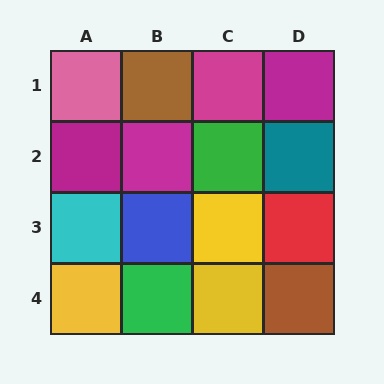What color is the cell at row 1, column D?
Magenta.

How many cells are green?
2 cells are green.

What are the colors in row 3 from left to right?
Cyan, blue, yellow, red.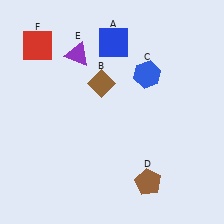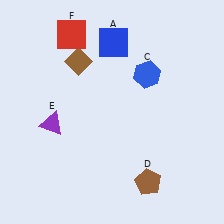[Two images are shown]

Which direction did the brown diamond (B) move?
The brown diamond (B) moved left.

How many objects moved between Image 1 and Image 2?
3 objects moved between the two images.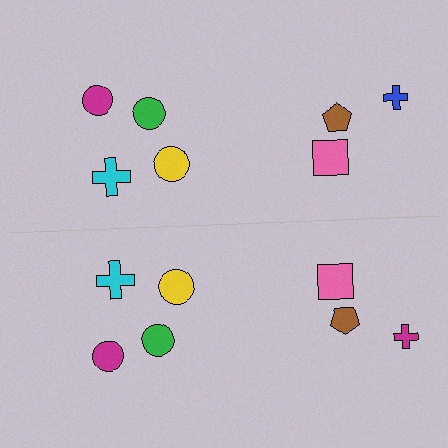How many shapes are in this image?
There are 14 shapes in this image.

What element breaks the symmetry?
The magenta cross on the bottom side breaks the symmetry — its mirror counterpart is blue.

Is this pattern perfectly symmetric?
No, the pattern is not perfectly symmetric. The magenta cross on the bottom side breaks the symmetry — its mirror counterpart is blue.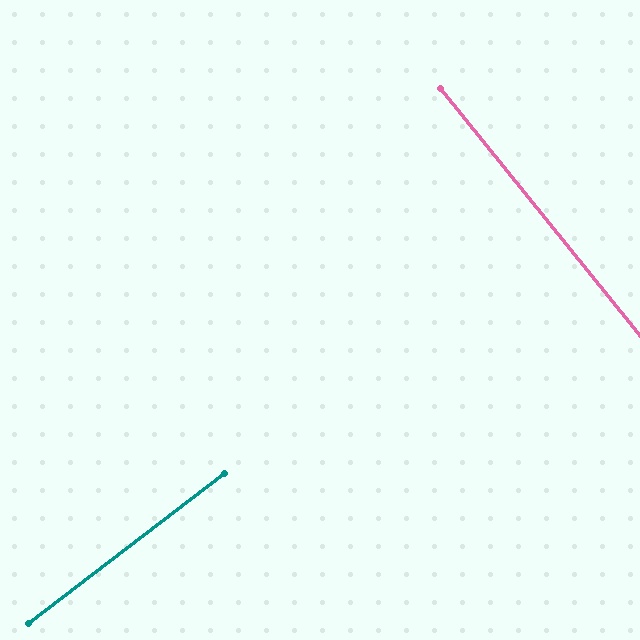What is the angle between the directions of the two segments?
Approximately 89 degrees.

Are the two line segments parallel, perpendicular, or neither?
Perpendicular — they meet at approximately 89°.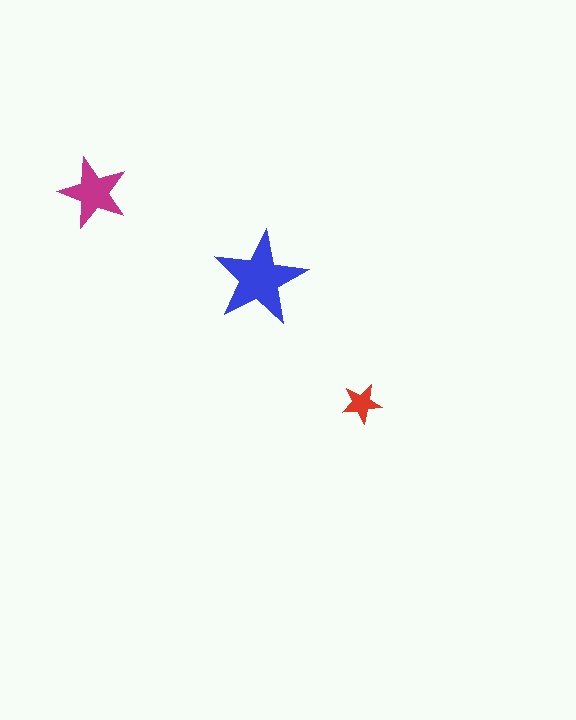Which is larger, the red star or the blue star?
The blue one.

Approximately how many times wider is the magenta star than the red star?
About 1.5 times wider.